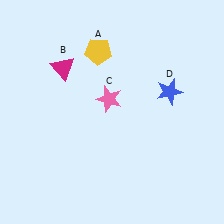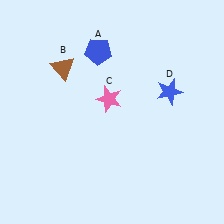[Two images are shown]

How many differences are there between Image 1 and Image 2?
There are 2 differences between the two images.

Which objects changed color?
A changed from yellow to blue. B changed from magenta to brown.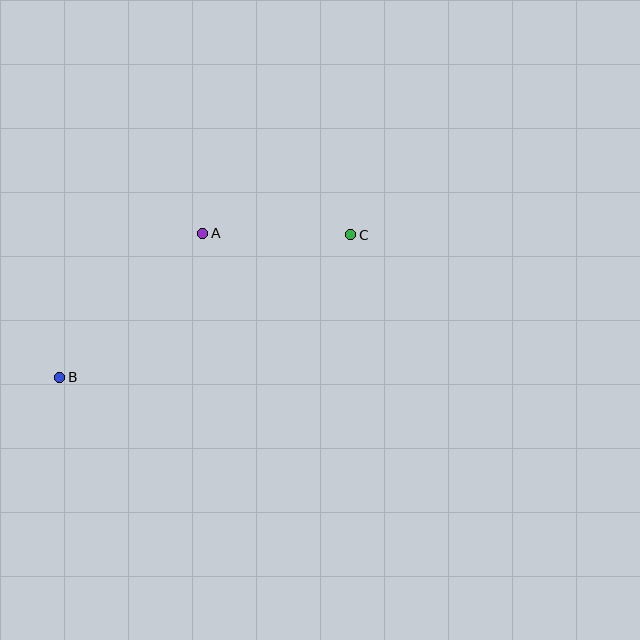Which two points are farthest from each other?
Points B and C are farthest from each other.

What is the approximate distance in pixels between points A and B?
The distance between A and B is approximately 203 pixels.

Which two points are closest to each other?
Points A and C are closest to each other.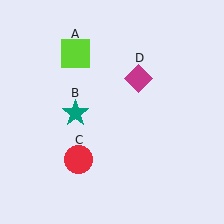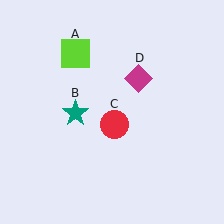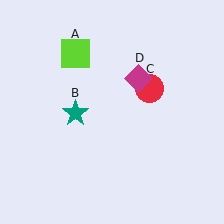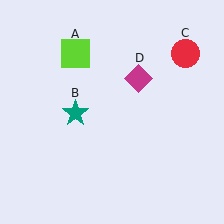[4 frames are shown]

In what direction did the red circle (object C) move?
The red circle (object C) moved up and to the right.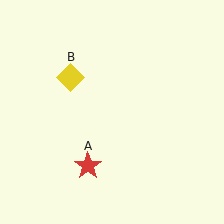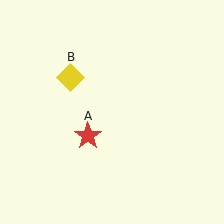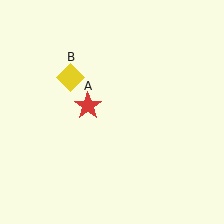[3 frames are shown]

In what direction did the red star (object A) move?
The red star (object A) moved up.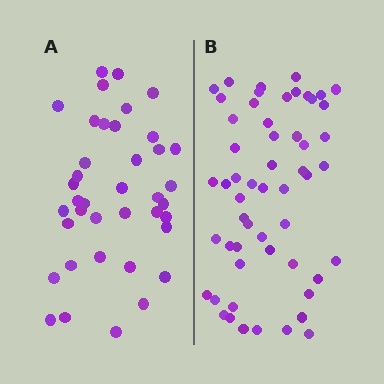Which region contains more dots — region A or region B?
Region B (the right region) has more dots.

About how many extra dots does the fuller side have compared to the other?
Region B has approximately 15 more dots than region A.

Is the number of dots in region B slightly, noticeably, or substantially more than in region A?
Region B has noticeably more, but not dramatically so. The ratio is roughly 1.4 to 1.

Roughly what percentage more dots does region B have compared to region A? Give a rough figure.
About 40% more.